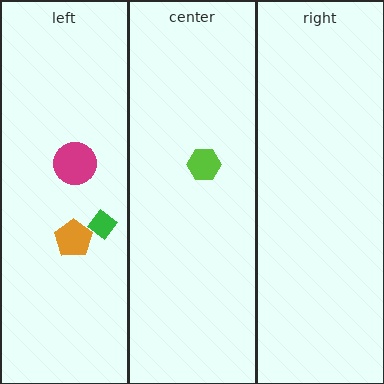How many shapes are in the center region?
1.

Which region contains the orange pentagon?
The left region.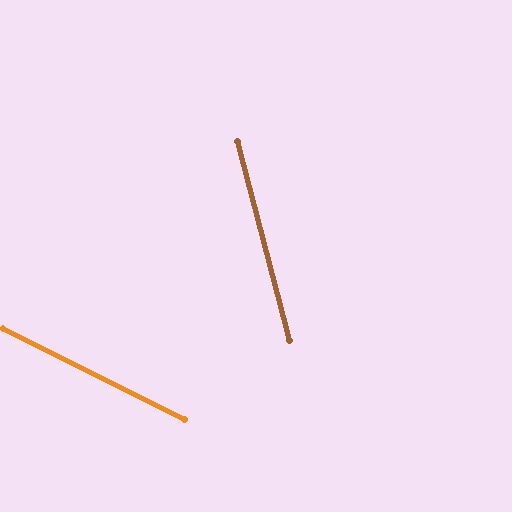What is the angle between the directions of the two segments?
Approximately 49 degrees.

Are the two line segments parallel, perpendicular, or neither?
Neither parallel nor perpendicular — they differ by about 49°.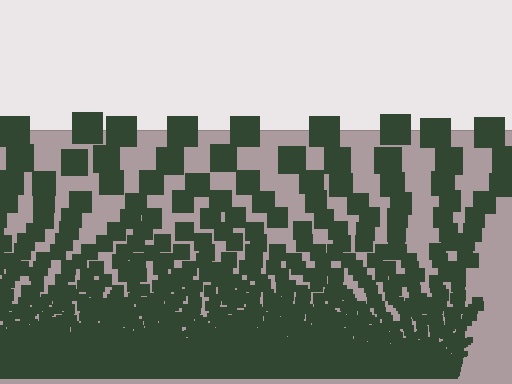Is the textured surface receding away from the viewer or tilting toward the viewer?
The surface appears to tilt toward the viewer. Texture elements get larger and sparser toward the top.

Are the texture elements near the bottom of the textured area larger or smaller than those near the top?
Smaller. The gradient is inverted — elements near the bottom are smaller and denser.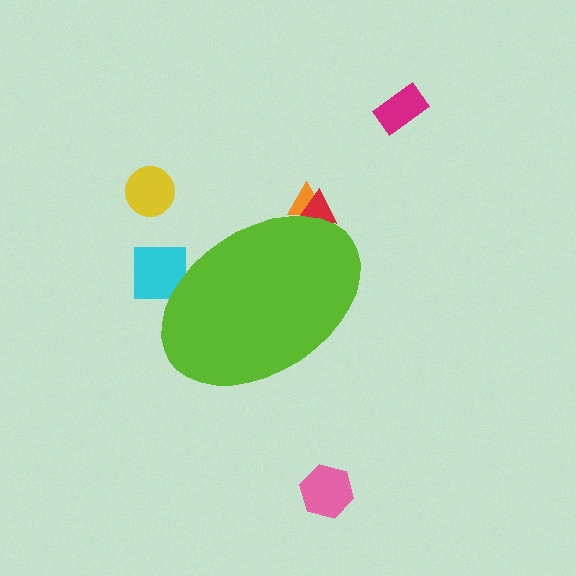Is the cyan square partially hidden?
Yes, the cyan square is partially hidden behind the lime ellipse.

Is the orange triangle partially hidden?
Yes, the orange triangle is partially hidden behind the lime ellipse.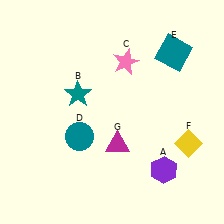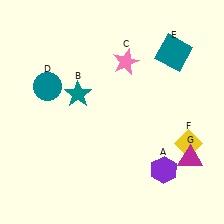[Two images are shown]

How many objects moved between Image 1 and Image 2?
2 objects moved between the two images.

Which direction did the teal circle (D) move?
The teal circle (D) moved up.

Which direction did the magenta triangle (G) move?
The magenta triangle (G) moved right.